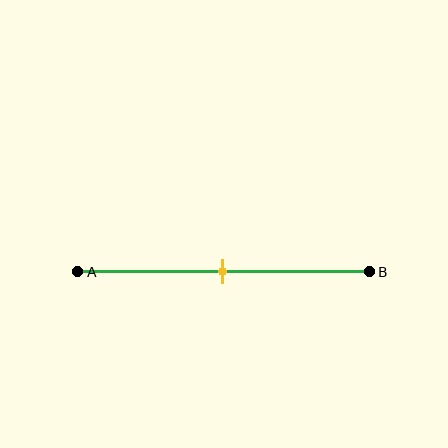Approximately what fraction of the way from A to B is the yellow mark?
The yellow mark is approximately 50% of the way from A to B.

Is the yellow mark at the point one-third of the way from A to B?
No, the mark is at about 50% from A, not at the 33% one-third point.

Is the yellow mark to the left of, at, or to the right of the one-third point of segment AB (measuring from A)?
The yellow mark is to the right of the one-third point of segment AB.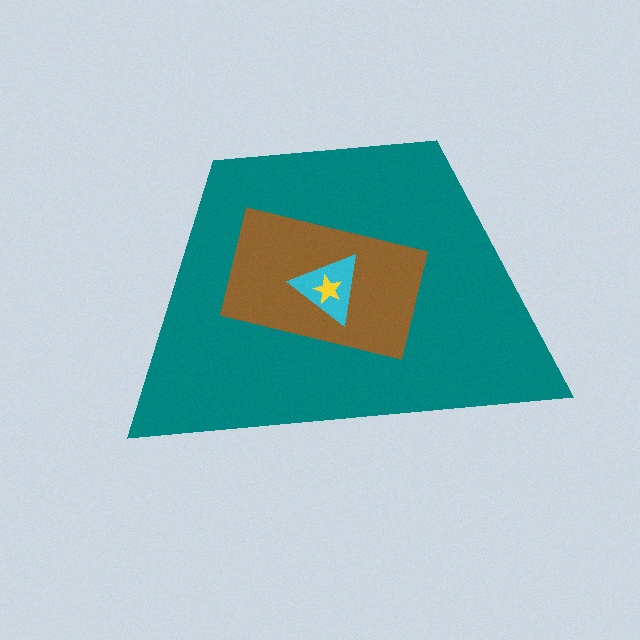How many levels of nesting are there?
4.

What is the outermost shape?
The teal trapezoid.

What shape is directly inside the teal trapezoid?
The brown rectangle.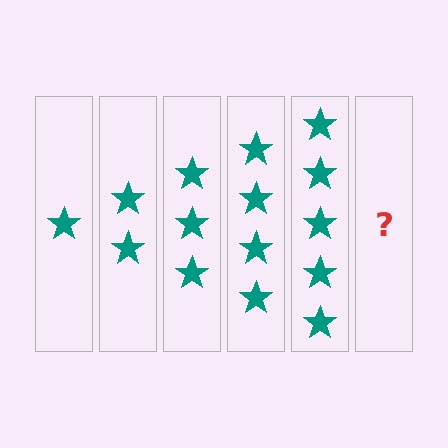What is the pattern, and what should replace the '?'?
The pattern is that each step adds one more star. The '?' should be 6 stars.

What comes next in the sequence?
The next element should be 6 stars.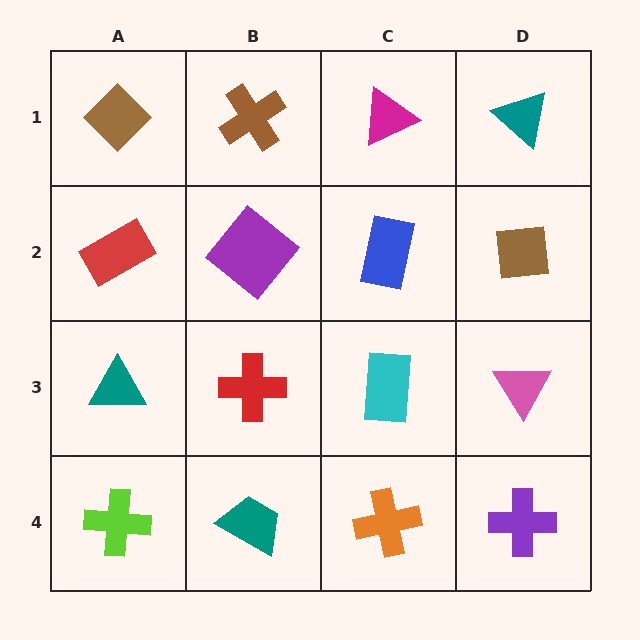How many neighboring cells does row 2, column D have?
3.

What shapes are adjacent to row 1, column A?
A red rectangle (row 2, column A), a brown cross (row 1, column B).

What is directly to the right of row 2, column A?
A purple diamond.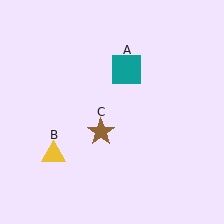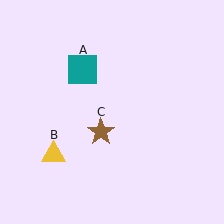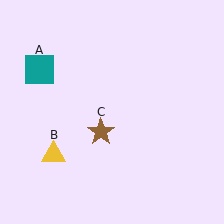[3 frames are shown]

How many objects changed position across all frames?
1 object changed position: teal square (object A).